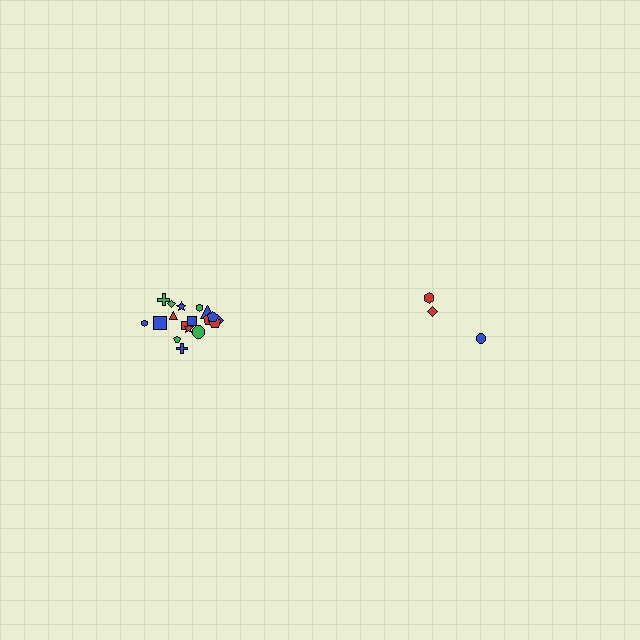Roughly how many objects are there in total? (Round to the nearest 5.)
Roughly 20 objects in total.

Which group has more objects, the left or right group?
The left group.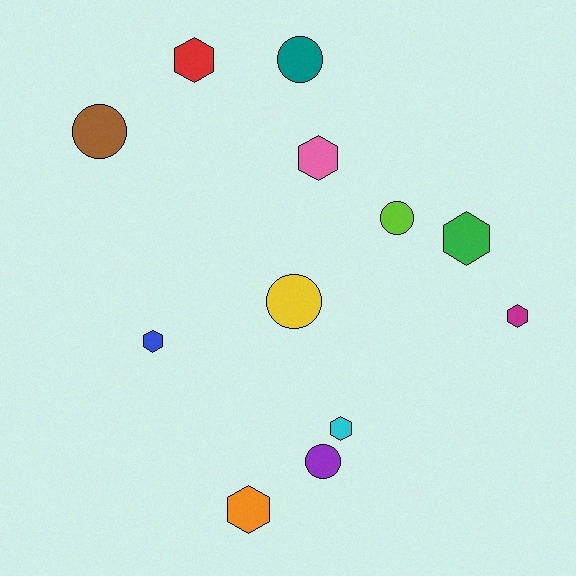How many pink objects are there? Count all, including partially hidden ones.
There is 1 pink object.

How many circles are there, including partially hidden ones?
There are 5 circles.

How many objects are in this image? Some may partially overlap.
There are 12 objects.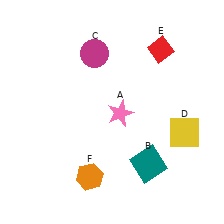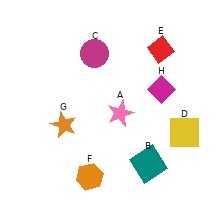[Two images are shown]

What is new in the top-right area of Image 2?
A magenta diamond (H) was added in the top-right area of Image 2.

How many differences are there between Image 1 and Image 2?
There are 2 differences between the two images.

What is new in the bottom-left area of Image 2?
An orange star (G) was added in the bottom-left area of Image 2.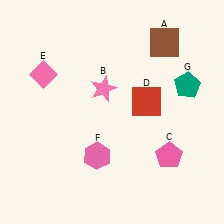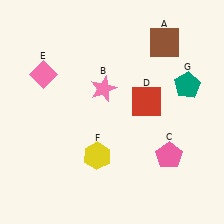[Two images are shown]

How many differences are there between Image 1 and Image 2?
There is 1 difference between the two images.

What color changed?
The hexagon (F) changed from pink in Image 1 to yellow in Image 2.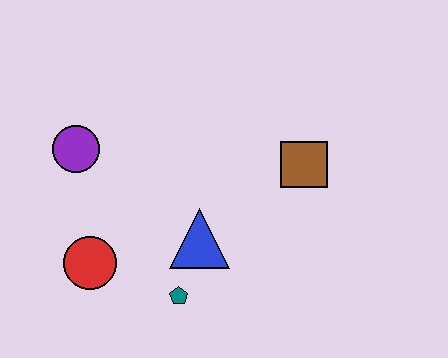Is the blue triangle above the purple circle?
No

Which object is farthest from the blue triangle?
The purple circle is farthest from the blue triangle.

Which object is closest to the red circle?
The teal pentagon is closest to the red circle.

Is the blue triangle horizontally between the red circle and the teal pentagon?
No